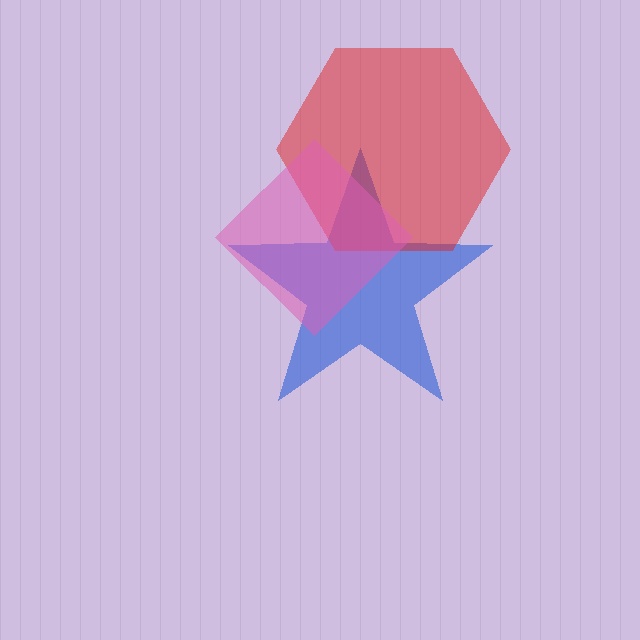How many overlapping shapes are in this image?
There are 3 overlapping shapes in the image.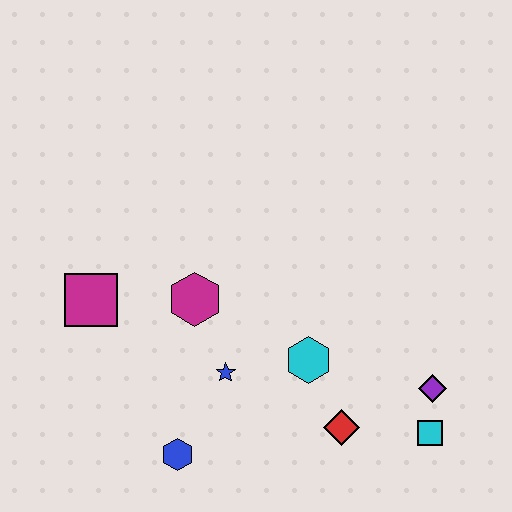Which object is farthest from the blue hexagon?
The purple diamond is farthest from the blue hexagon.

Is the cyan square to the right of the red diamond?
Yes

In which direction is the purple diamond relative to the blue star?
The purple diamond is to the right of the blue star.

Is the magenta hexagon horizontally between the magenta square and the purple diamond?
Yes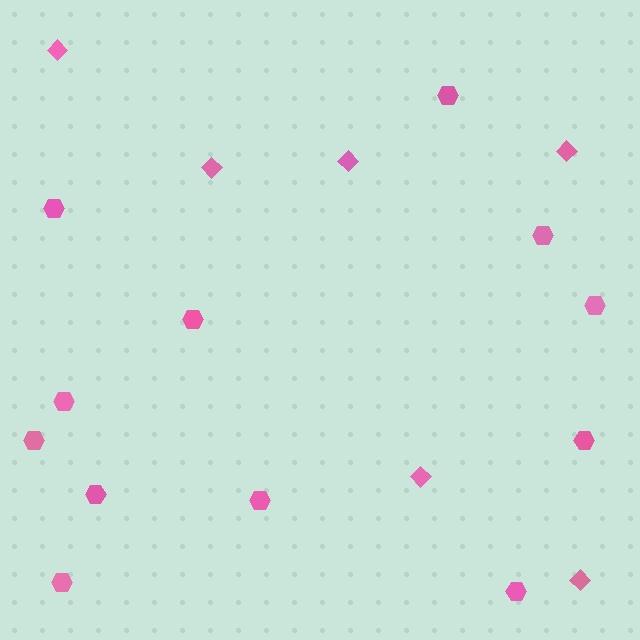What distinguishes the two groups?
There are 2 groups: one group of diamonds (6) and one group of hexagons (12).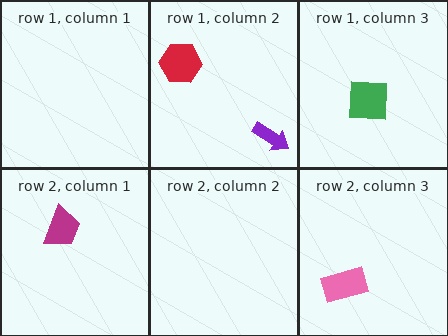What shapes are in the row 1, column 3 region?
The green square.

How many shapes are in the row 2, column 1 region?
1.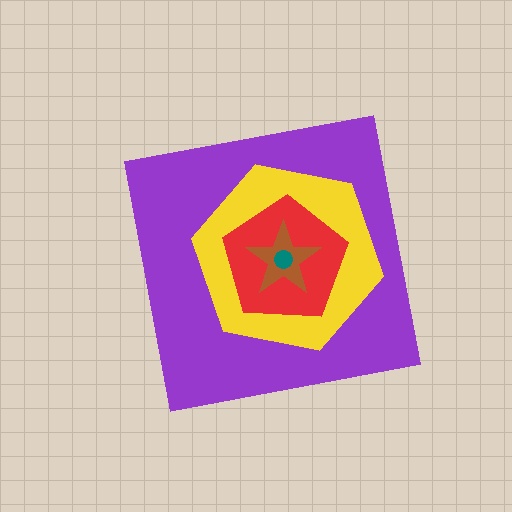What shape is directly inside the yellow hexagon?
The red pentagon.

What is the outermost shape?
The purple square.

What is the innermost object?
The teal circle.